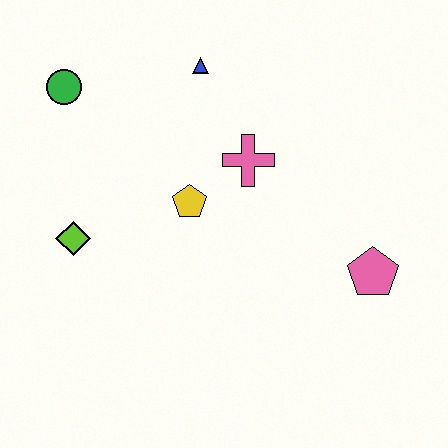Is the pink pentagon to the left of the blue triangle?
No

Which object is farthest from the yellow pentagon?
The pink pentagon is farthest from the yellow pentagon.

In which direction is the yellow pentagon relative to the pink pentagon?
The yellow pentagon is to the left of the pink pentagon.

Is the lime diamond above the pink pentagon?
Yes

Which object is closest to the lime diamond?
The yellow pentagon is closest to the lime diamond.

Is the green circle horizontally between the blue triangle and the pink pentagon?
No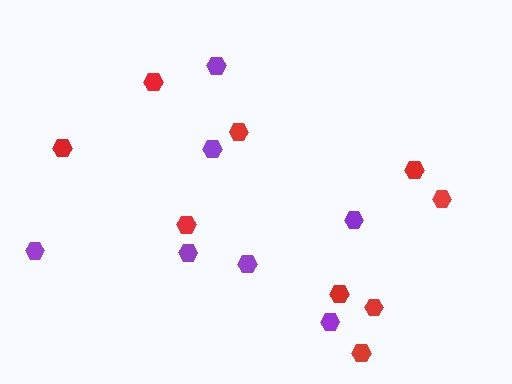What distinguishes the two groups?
There are 2 groups: one group of red hexagons (9) and one group of purple hexagons (7).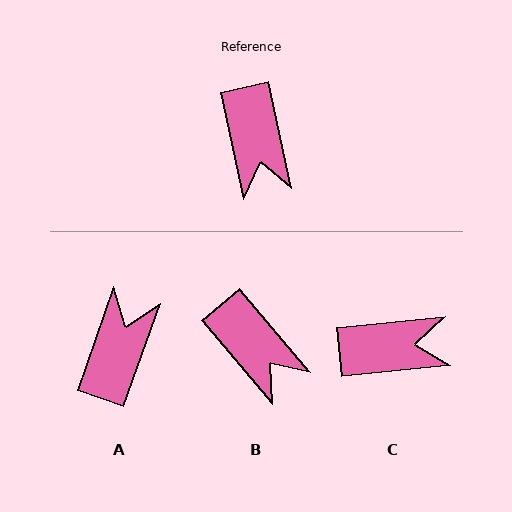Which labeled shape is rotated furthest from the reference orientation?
A, about 148 degrees away.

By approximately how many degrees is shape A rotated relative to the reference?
Approximately 148 degrees counter-clockwise.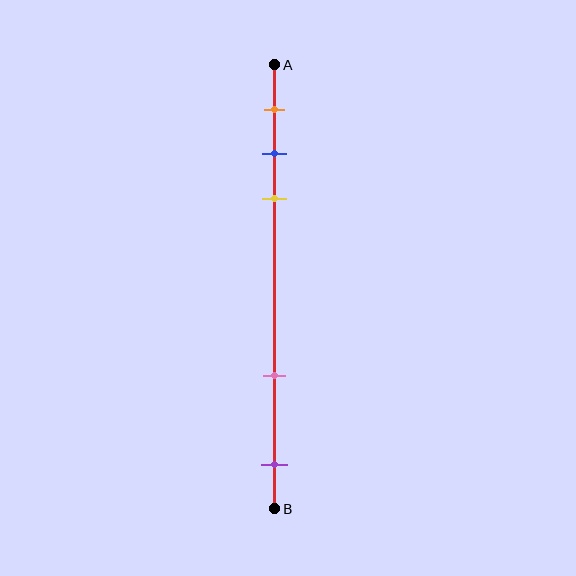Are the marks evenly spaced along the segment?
No, the marks are not evenly spaced.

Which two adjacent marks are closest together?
The blue and yellow marks are the closest adjacent pair.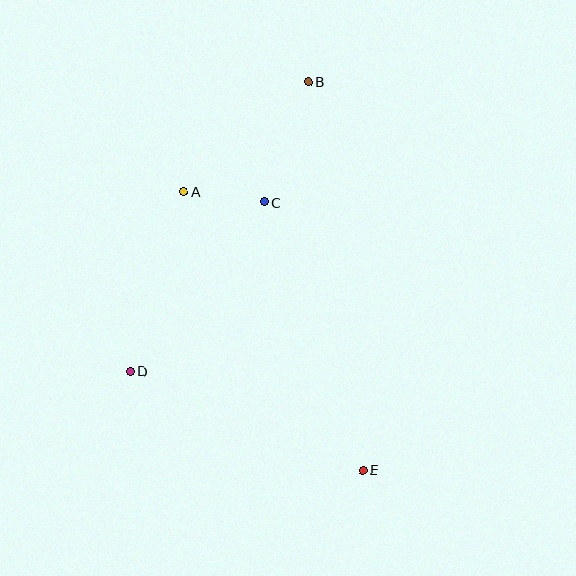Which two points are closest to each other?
Points A and C are closest to each other.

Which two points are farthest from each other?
Points B and E are farthest from each other.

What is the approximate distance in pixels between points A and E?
The distance between A and E is approximately 331 pixels.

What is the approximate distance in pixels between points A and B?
The distance between A and B is approximately 166 pixels.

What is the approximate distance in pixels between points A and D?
The distance between A and D is approximately 188 pixels.